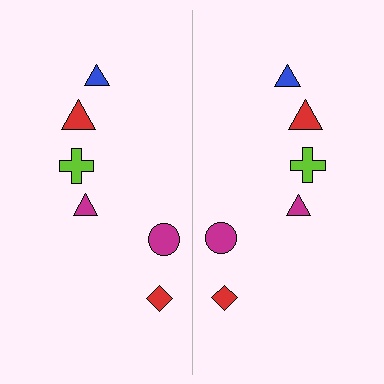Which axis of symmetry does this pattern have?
The pattern has a vertical axis of symmetry running through the center of the image.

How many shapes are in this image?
There are 12 shapes in this image.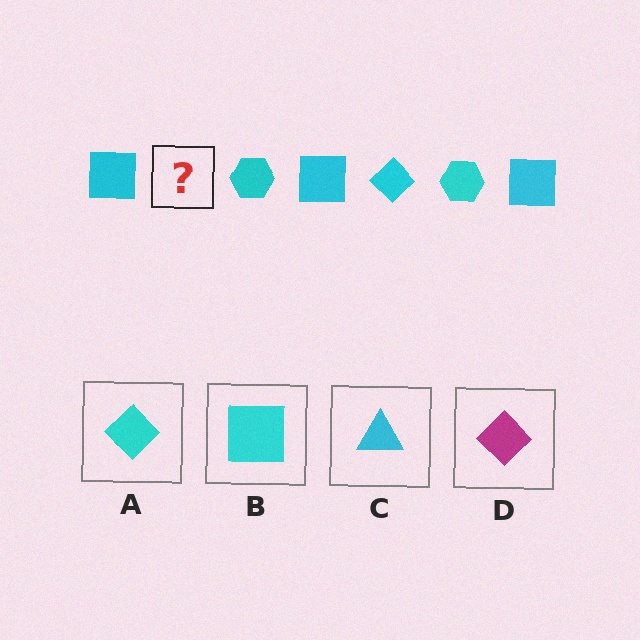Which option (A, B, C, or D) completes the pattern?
A.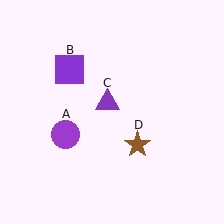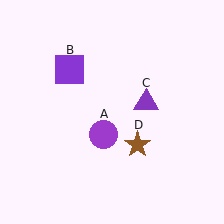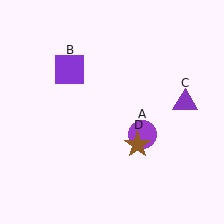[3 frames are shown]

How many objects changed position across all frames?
2 objects changed position: purple circle (object A), purple triangle (object C).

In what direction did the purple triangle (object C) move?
The purple triangle (object C) moved right.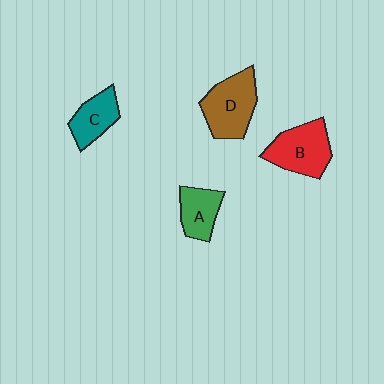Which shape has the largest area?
Shape D (brown).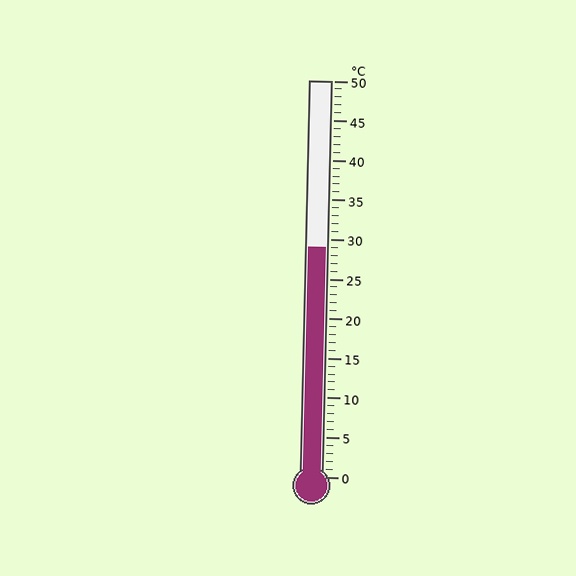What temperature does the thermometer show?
The thermometer shows approximately 29°C.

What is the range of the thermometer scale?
The thermometer scale ranges from 0°C to 50°C.